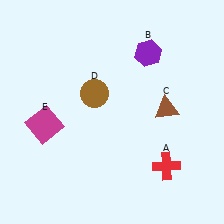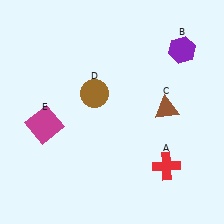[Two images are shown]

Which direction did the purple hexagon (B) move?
The purple hexagon (B) moved right.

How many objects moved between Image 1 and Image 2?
1 object moved between the two images.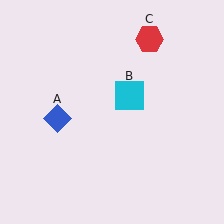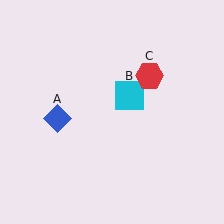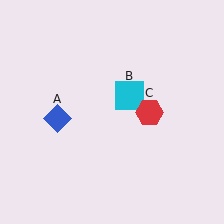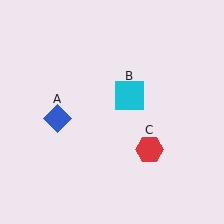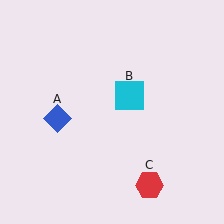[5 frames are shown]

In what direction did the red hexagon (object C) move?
The red hexagon (object C) moved down.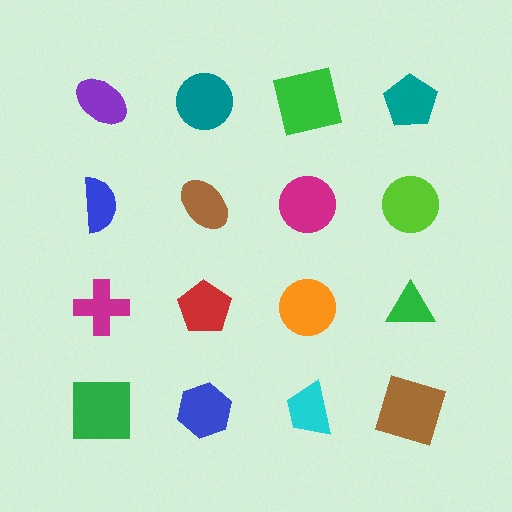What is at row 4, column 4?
A brown square.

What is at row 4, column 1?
A green square.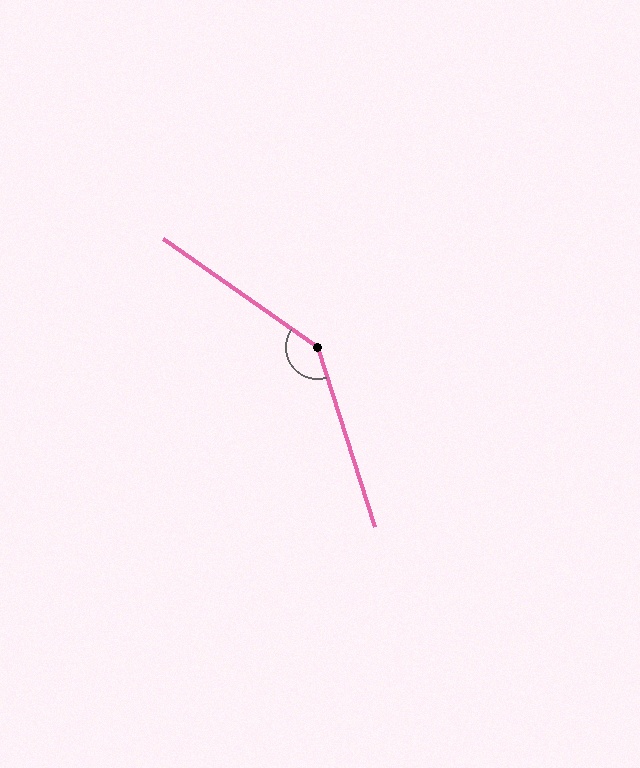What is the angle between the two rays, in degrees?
Approximately 143 degrees.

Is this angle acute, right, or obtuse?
It is obtuse.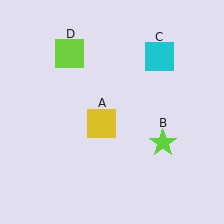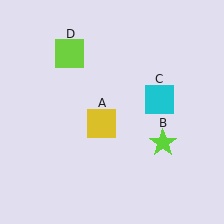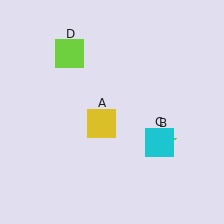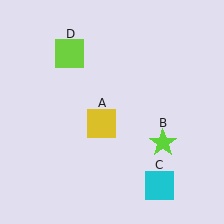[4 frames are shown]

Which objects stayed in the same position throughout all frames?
Yellow square (object A) and lime star (object B) and lime square (object D) remained stationary.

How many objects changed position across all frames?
1 object changed position: cyan square (object C).